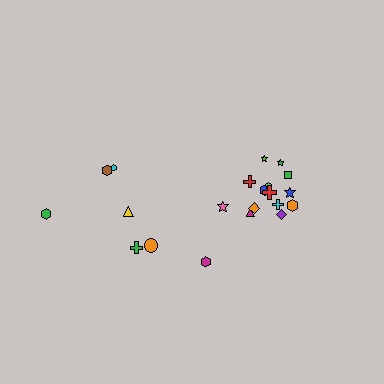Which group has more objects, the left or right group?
The right group.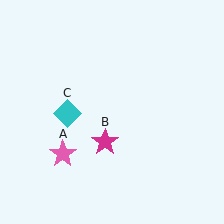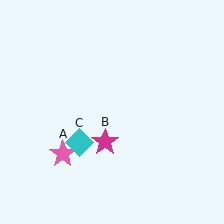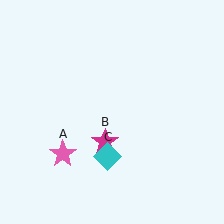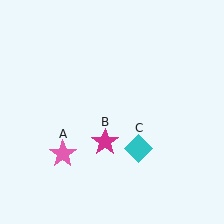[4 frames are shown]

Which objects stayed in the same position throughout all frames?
Pink star (object A) and magenta star (object B) remained stationary.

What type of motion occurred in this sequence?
The cyan diamond (object C) rotated counterclockwise around the center of the scene.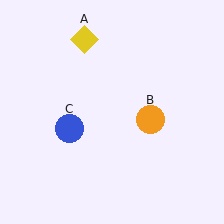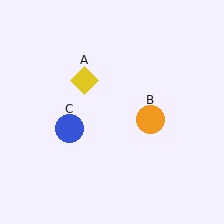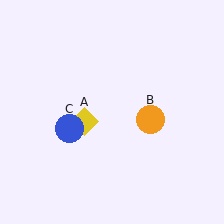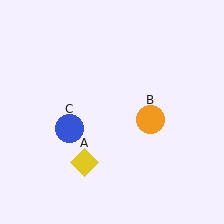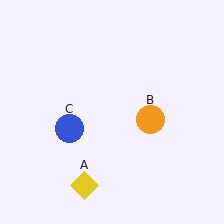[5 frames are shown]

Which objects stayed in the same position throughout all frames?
Orange circle (object B) and blue circle (object C) remained stationary.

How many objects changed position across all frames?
1 object changed position: yellow diamond (object A).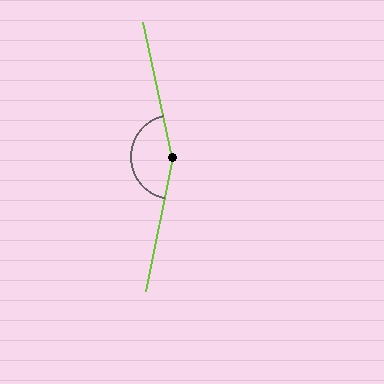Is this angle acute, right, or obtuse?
It is obtuse.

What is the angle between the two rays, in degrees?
Approximately 156 degrees.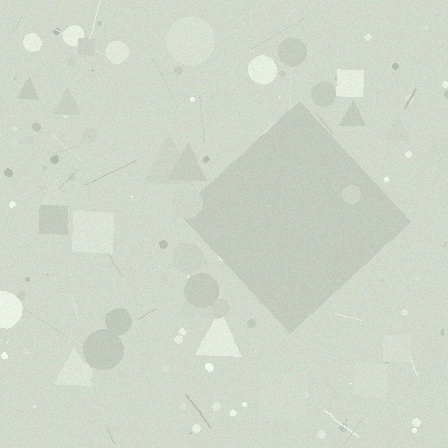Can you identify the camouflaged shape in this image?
The camouflaged shape is a diamond.